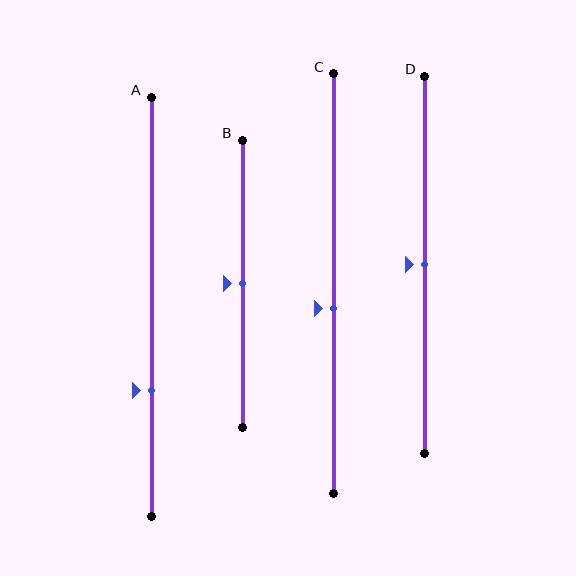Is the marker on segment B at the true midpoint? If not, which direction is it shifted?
Yes, the marker on segment B is at the true midpoint.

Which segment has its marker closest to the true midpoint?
Segment B has its marker closest to the true midpoint.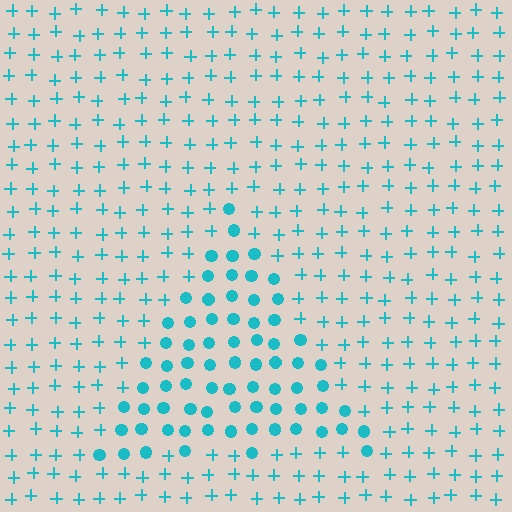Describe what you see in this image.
The image is filled with small cyan elements arranged in a uniform grid. A triangle-shaped region contains circles, while the surrounding area contains plus signs. The boundary is defined purely by the change in element shape.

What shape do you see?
I see a triangle.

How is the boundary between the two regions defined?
The boundary is defined by a change in element shape: circles inside vs. plus signs outside. All elements share the same color and spacing.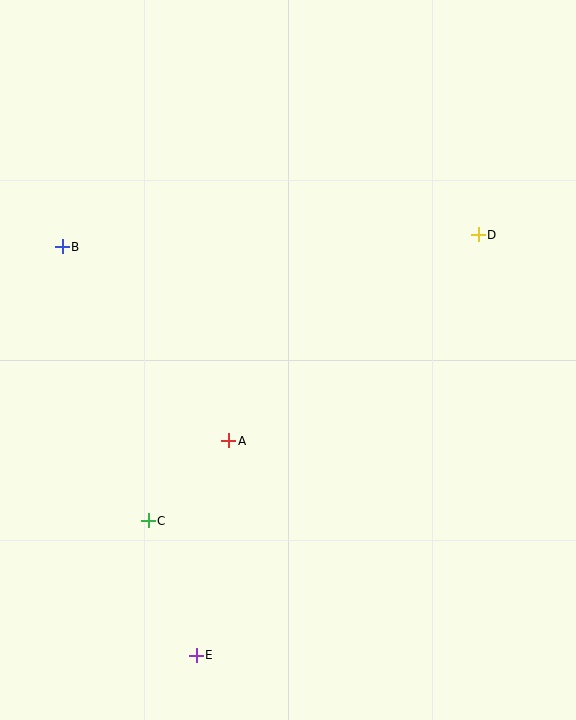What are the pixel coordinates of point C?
Point C is at (148, 521).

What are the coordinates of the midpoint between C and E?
The midpoint between C and E is at (172, 588).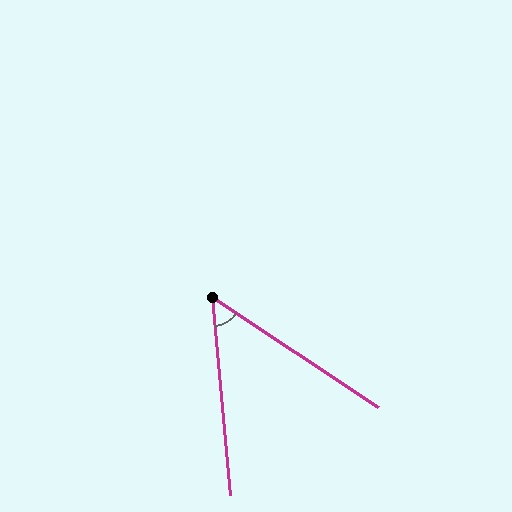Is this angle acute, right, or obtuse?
It is acute.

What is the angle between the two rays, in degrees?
Approximately 51 degrees.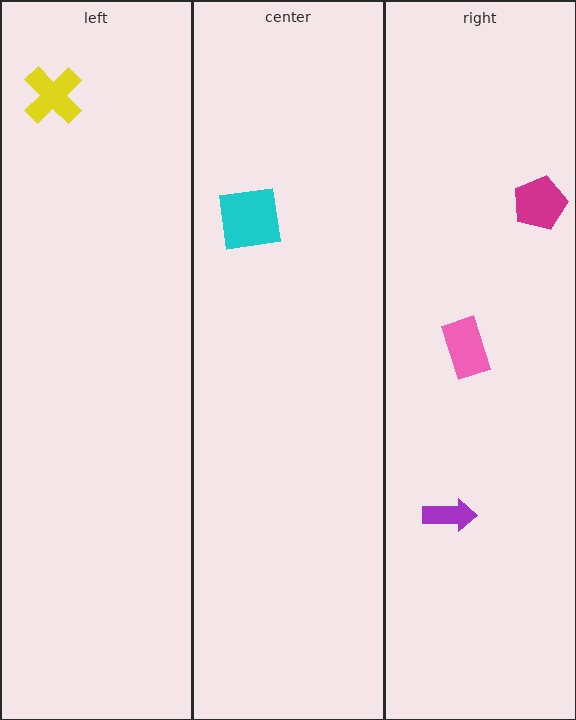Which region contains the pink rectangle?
The right region.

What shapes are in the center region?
The cyan square.